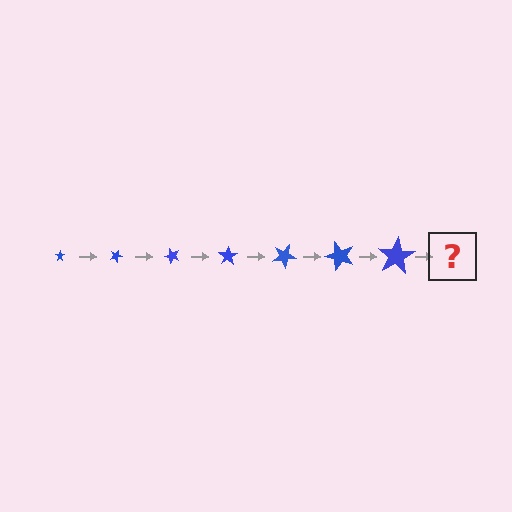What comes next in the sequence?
The next element should be a star, larger than the previous one and rotated 175 degrees from the start.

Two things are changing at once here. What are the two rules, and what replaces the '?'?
The two rules are that the star grows larger each step and it rotates 25 degrees each step. The '?' should be a star, larger than the previous one and rotated 175 degrees from the start.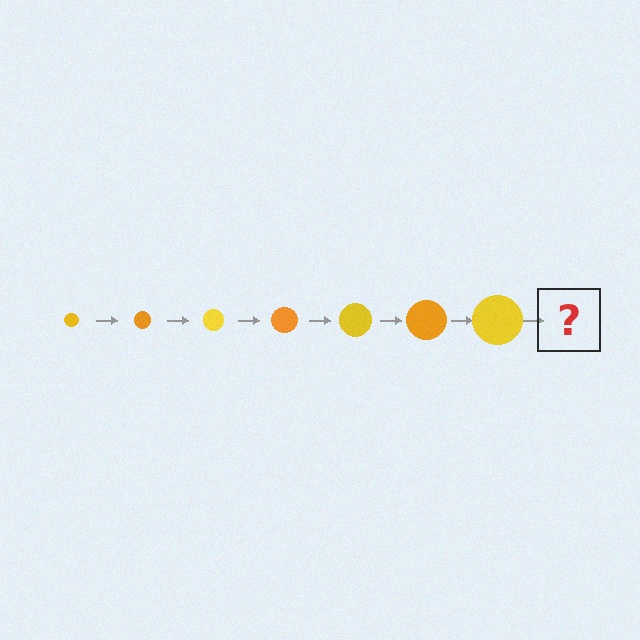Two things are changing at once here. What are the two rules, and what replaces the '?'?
The two rules are that the circle grows larger each step and the color cycles through yellow and orange. The '?' should be an orange circle, larger than the previous one.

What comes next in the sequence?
The next element should be an orange circle, larger than the previous one.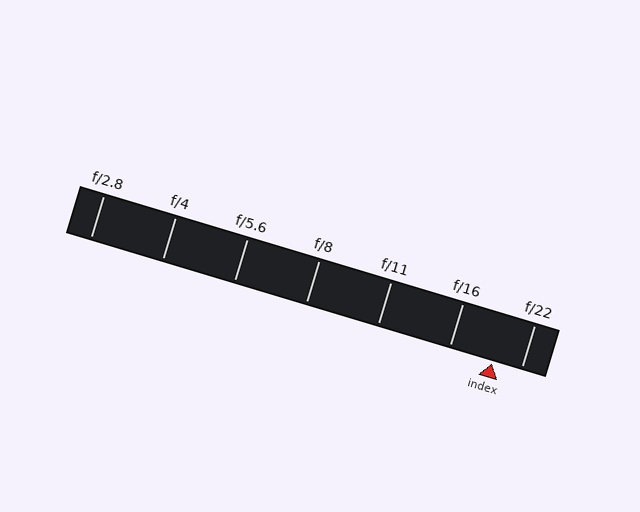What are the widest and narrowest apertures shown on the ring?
The widest aperture shown is f/2.8 and the narrowest is f/22.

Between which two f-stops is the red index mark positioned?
The index mark is between f/16 and f/22.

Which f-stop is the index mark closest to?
The index mark is closest to f/22.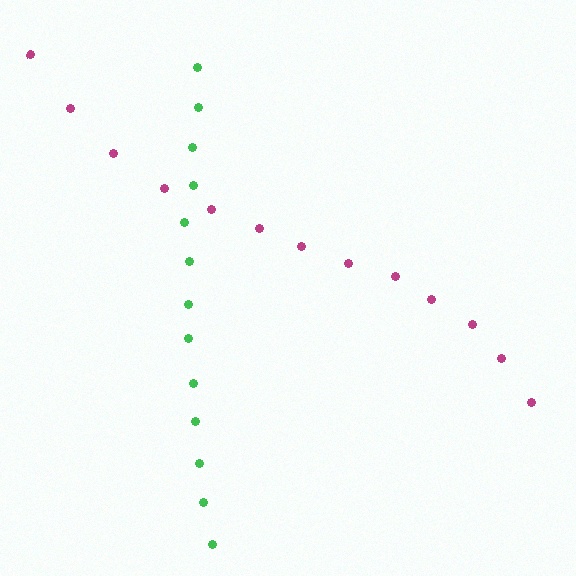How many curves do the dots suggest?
There are 2 distinct paths.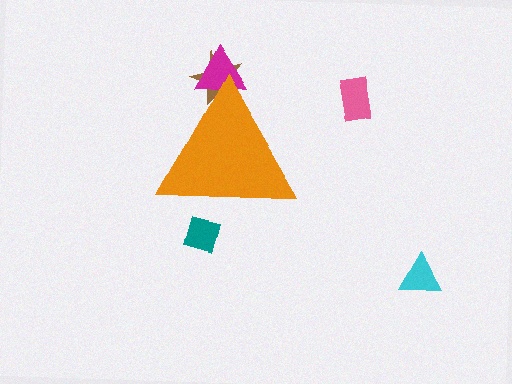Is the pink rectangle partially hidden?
No, the pink rectangle is fully visible.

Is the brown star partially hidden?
Yes, the brown star is partially hidden behind the orange triangle.